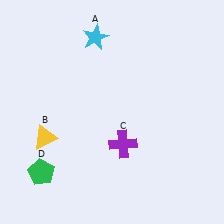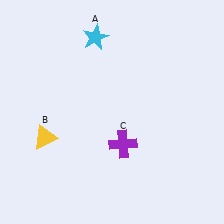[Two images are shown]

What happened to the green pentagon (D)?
The green pentagon (D) was removed in Image 2. It was in the bottom-left area of Image 1.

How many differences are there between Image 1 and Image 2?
There is 1 difference between the two images.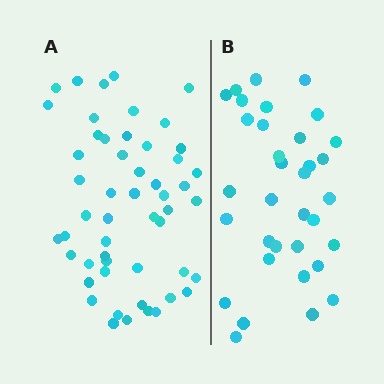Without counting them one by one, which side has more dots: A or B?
Region A (the left region) has more dots.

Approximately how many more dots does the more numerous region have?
Region A has approximately 20 more dots than region B.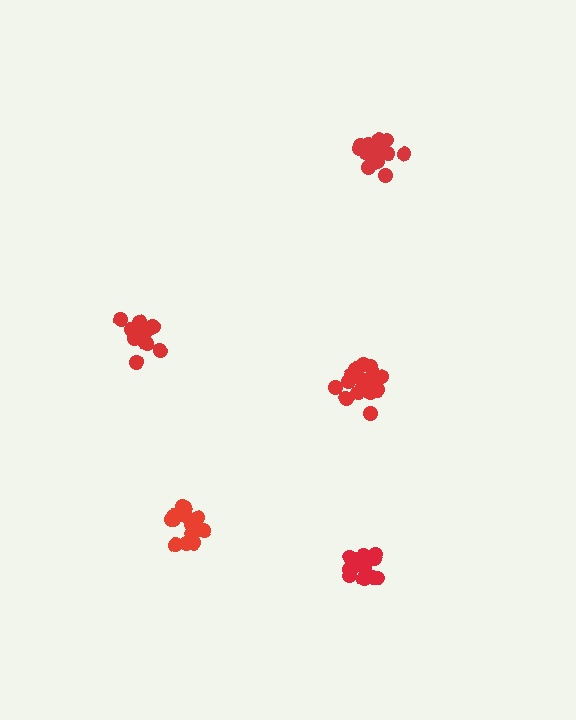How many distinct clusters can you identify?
There are 5 distinct clusters.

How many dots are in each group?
Group 1: 17 dots, Group 2: 15 dots, Group 3: 16 dots, Group 4: 14 dots, Group 5: 14 dots (76 total).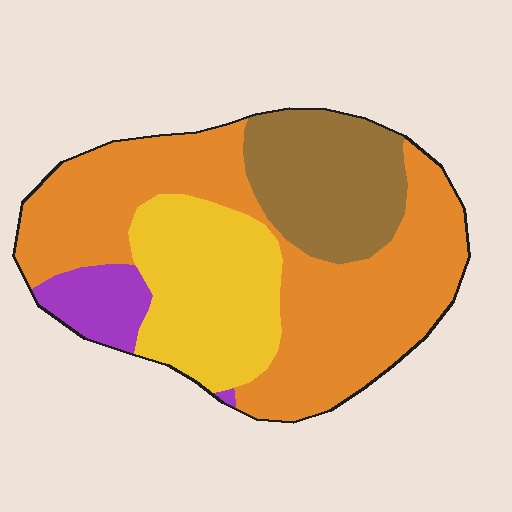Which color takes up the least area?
Purple, at roughly 5%.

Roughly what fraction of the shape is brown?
Brown covers about 20% of the shape.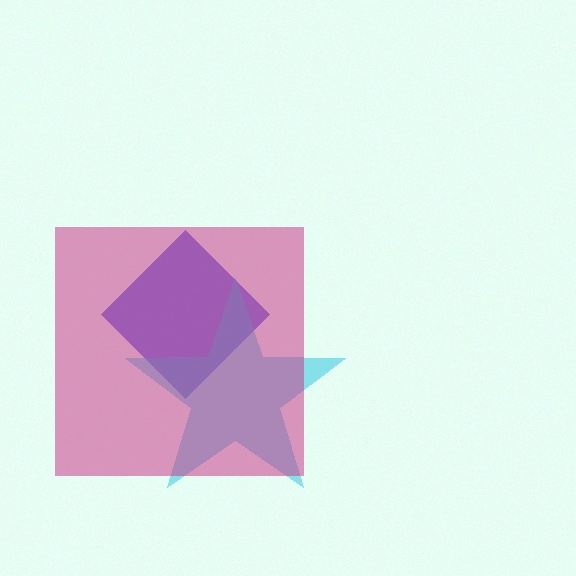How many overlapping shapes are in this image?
There are 3 overlapping shapes in the image.